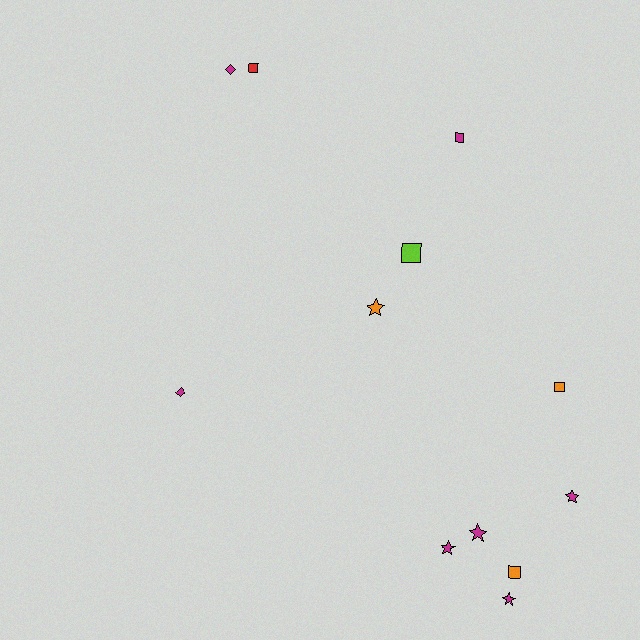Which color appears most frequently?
Magenta, with 7 objects.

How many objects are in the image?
There are 12 objects.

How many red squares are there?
There is 1 red square.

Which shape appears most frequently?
Square, with 5 objects.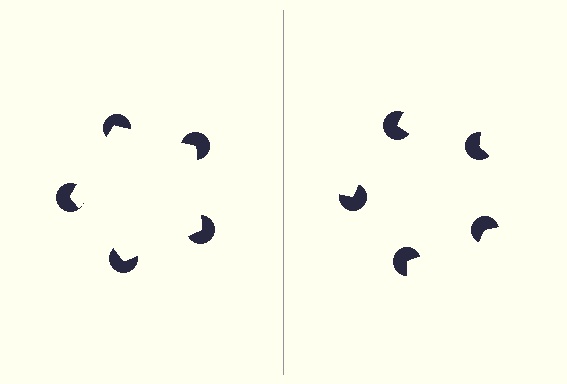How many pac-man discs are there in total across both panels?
10 — 5 on each side.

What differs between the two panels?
The pac-man discs are positioned identically on both sides; only the wedge orientations differ. On the left they align to a pentagon; on the right they are misaligned.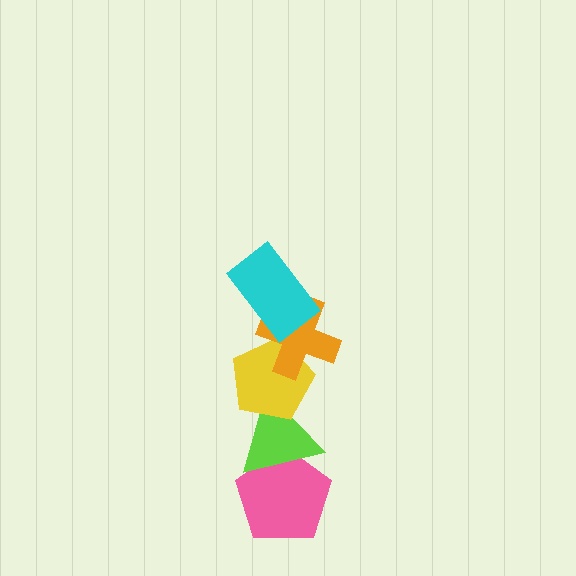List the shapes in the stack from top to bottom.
From top to bottom: the cyan rectangle, the orange cross, the yellow pentagon, the lime triangle, the pink pentagon.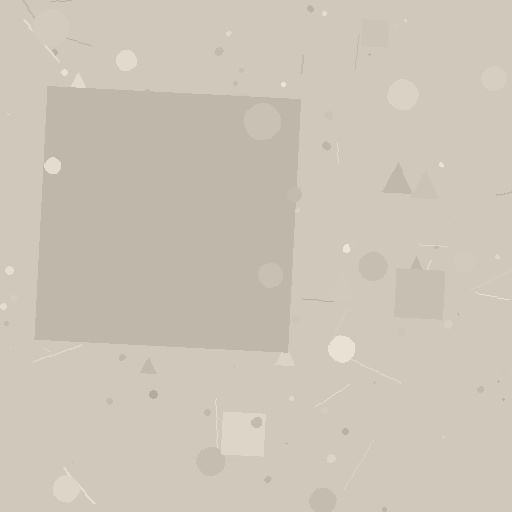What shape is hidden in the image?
A square is hidden in the image.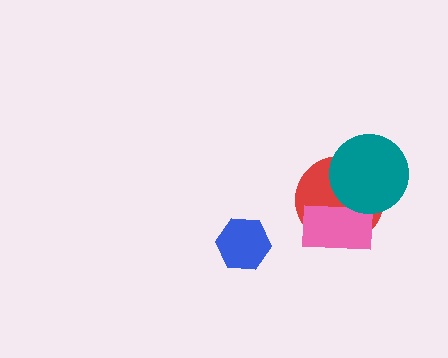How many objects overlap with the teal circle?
2 objects overlap with the teal circle.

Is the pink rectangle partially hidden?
Yes, it is partially covered by another shape.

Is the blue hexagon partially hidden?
No, no other shape covers it.